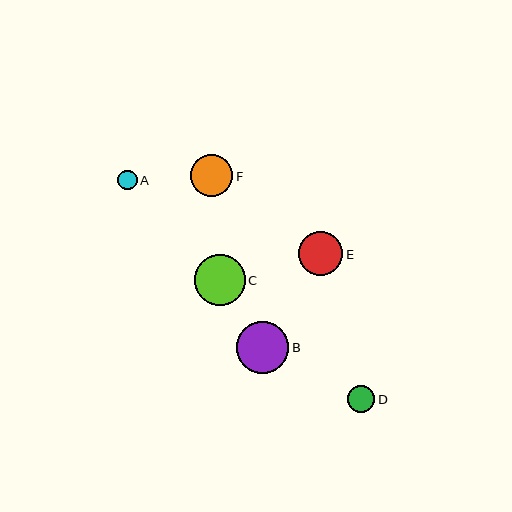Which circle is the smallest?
Circle A is the smallest with a size of approximately 19 pixels.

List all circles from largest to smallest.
From largest to smallest: B, C, E, F, D, A.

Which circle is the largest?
Circle B is the largest with a size of approximately 52 pixels.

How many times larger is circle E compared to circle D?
Circle E is approximately 1.6 times the size of circle D.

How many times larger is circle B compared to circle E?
Circle B is approximately 1.2 times the size of circle E.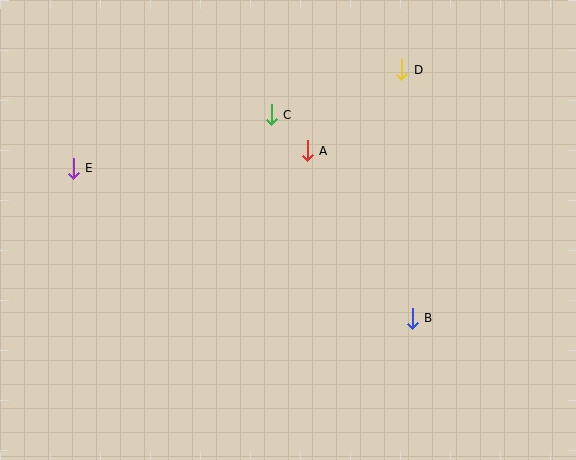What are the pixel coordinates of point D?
Point D is at (402, 70).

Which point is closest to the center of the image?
Point A at (307, 151) is closest to the center.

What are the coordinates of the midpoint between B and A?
The midpoint between B and A is at (360, 234).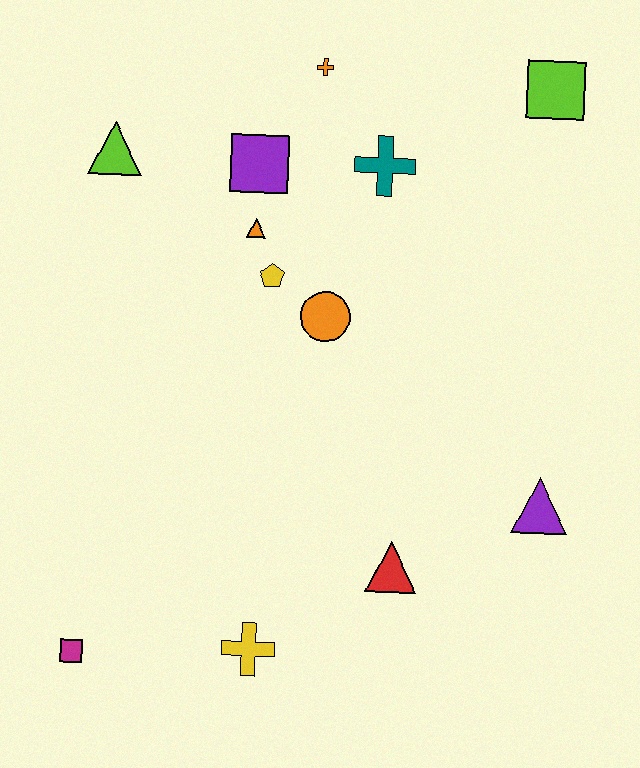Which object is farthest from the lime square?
The magenta square is farthest from the lime square.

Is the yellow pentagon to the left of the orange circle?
Yes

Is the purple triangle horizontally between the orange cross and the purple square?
No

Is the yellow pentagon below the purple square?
Yes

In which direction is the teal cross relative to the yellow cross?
The teal cross is above the yellow cross.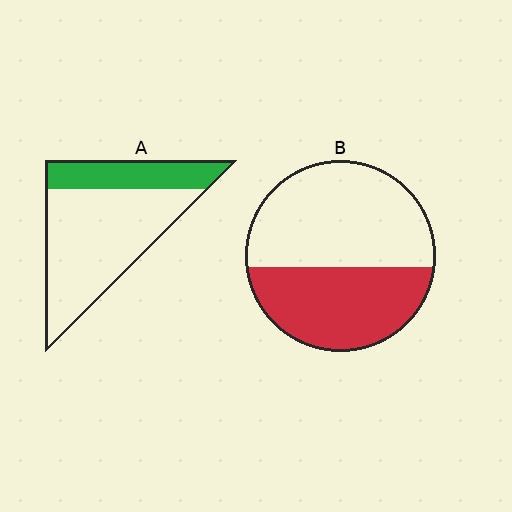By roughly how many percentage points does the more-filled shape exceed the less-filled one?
By roughly 15 percentage points (B over A).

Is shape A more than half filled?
No.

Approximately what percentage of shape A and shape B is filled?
A is approximately 30% and B is approximately 45%.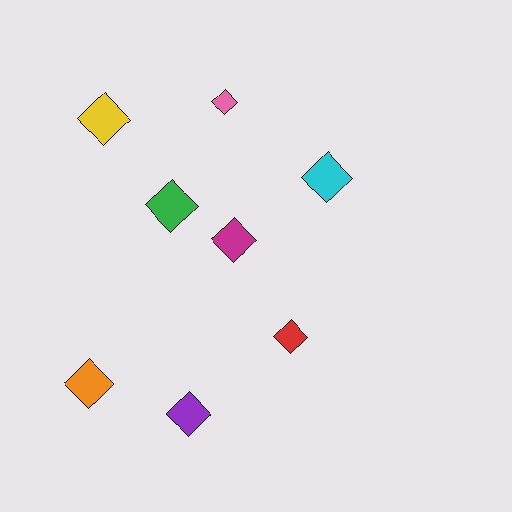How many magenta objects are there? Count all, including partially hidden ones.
There is 1 magenta object.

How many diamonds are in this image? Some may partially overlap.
There are 8 diamonds.